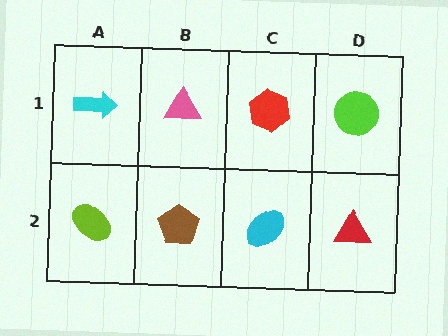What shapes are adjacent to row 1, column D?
A red triangle (row 2, column D), a red hexagon (row 1, column C).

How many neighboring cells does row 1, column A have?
2.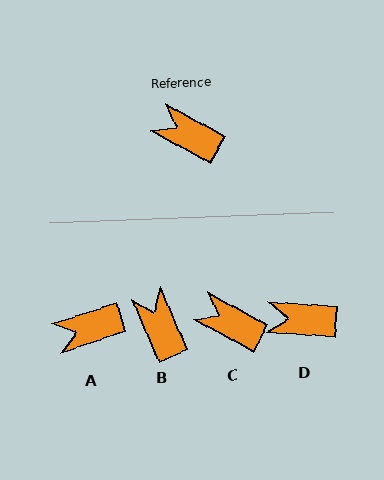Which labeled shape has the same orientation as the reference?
C.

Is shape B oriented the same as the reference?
No, it is off by about 38 degrees.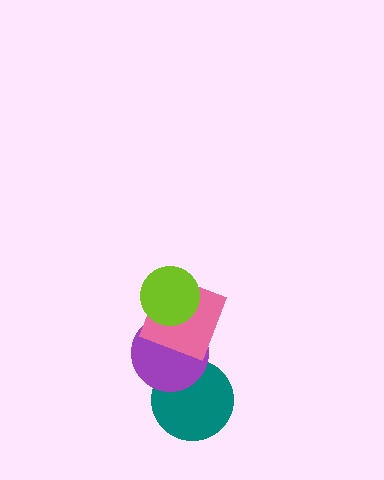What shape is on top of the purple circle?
The pink square is on top of the purple circle.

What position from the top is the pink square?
The pink square is 2nd from the top.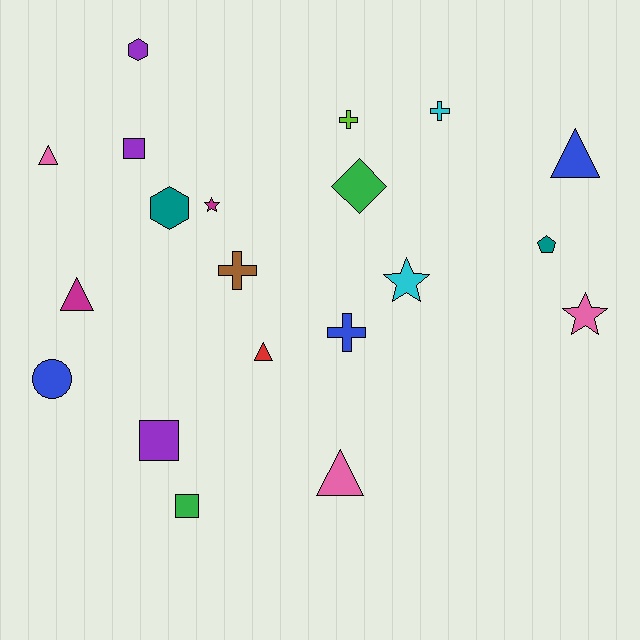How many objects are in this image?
There are 20 objects.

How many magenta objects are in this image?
There are 2 magenta objects.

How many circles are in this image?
There is 1 circle.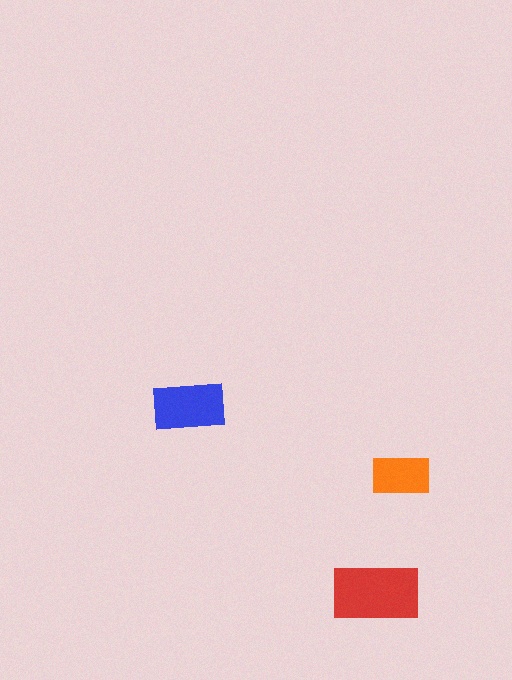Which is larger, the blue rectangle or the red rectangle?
The red one.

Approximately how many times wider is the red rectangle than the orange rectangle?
About 1.5 times wider.